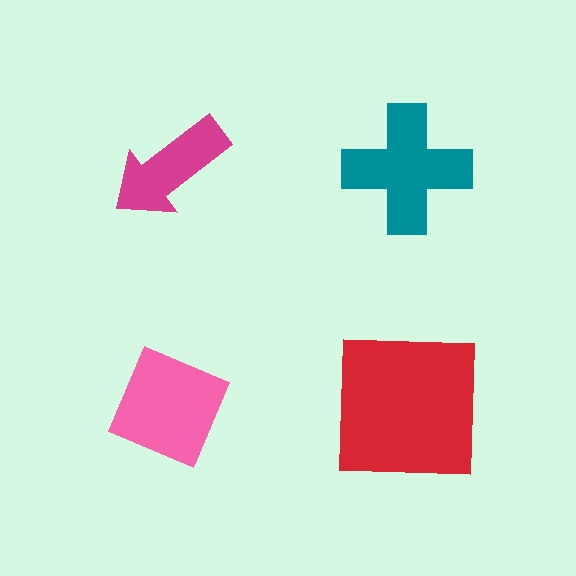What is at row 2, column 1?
A pink diamond.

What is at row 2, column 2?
A red square.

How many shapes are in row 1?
2 shapes.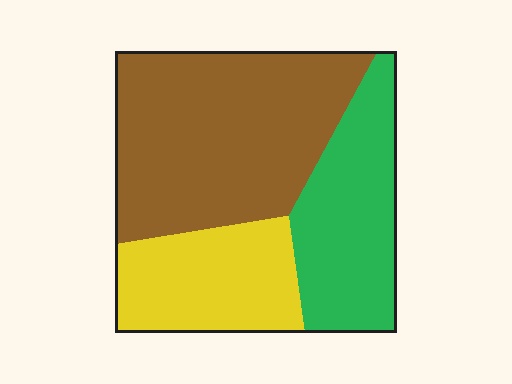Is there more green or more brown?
Brown.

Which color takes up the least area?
Yellow, at roughly 25%.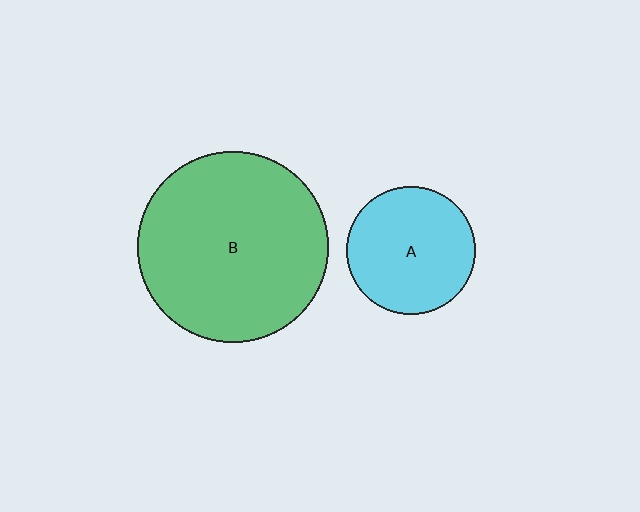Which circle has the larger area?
Circle B (green).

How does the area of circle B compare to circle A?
Approximately 2.2 times.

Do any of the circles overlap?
No, none of the circles overlap.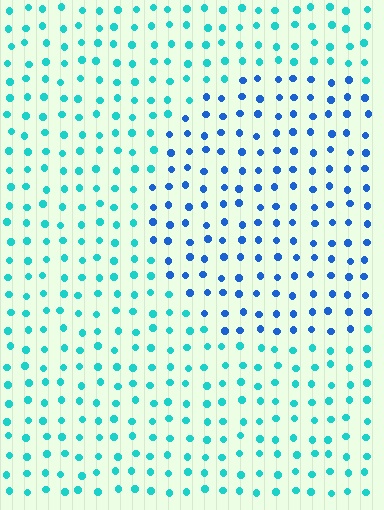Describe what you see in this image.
The image is filled with small cyan elements in a uniform arrangement. A circle-shaped region is visible where the elements are tinted to a slightly different hue, forming a subtle color boundary.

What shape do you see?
I see a circle.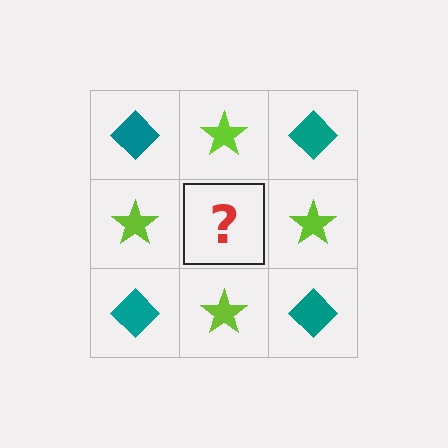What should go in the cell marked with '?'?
The missing cell should contain a teal diamond.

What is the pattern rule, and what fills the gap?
The rule is that it alternates teal diamond and lime star in a checkerboard pattern. The gap should be filled with a teal diamond.